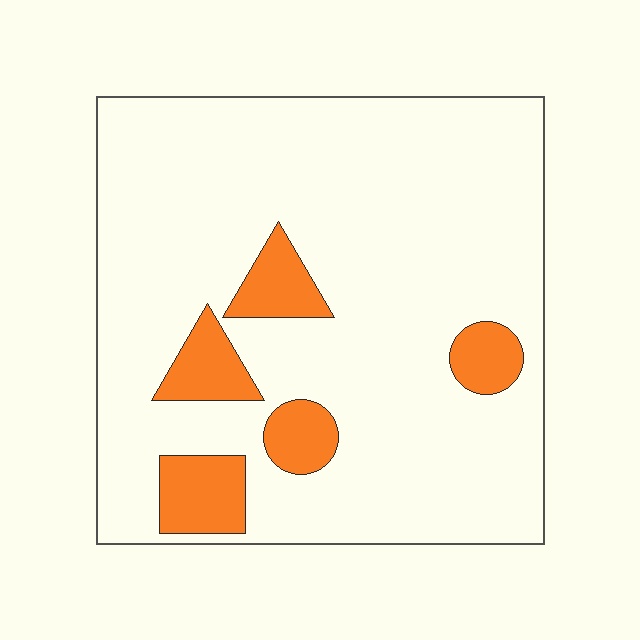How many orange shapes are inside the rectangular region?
5.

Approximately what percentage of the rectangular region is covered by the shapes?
Approximately 15%.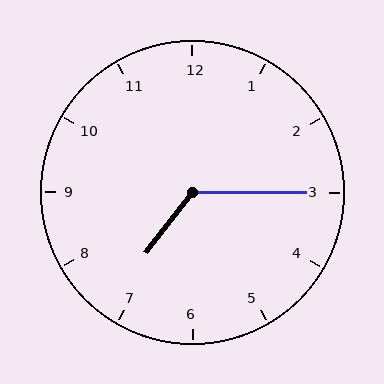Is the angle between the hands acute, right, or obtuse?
It is obtuse.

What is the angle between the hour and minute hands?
Approximately 128 degrees.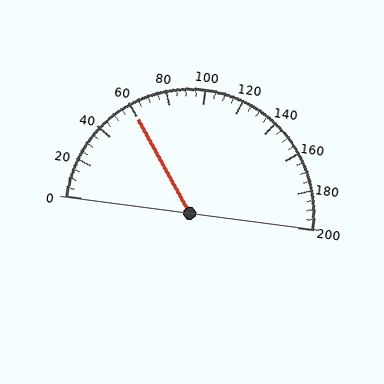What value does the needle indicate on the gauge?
The needle indicates approximately 60.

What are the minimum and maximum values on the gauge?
The gauge ranges from 0 to 200.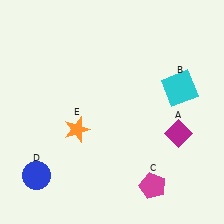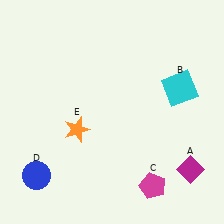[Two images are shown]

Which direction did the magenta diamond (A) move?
The magenta diamond (A) moved down.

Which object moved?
The magenta diamond (A) moved down.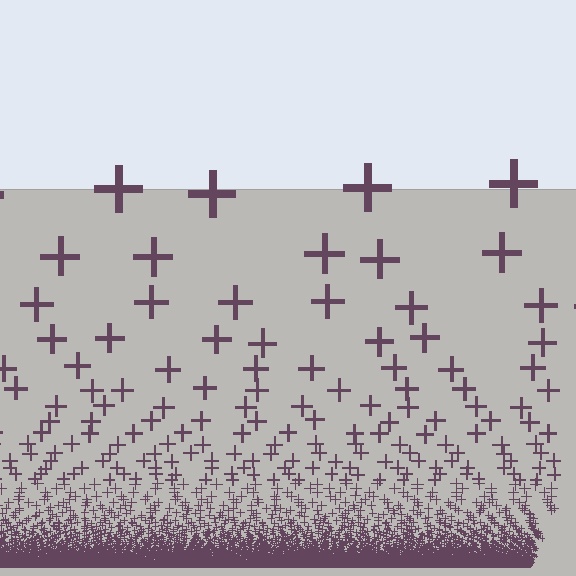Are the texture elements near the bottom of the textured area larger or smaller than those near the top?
Smaller. The gradient is inverted — elements near the bottom are smaller and denser.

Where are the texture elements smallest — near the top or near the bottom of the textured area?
Near the bottom.